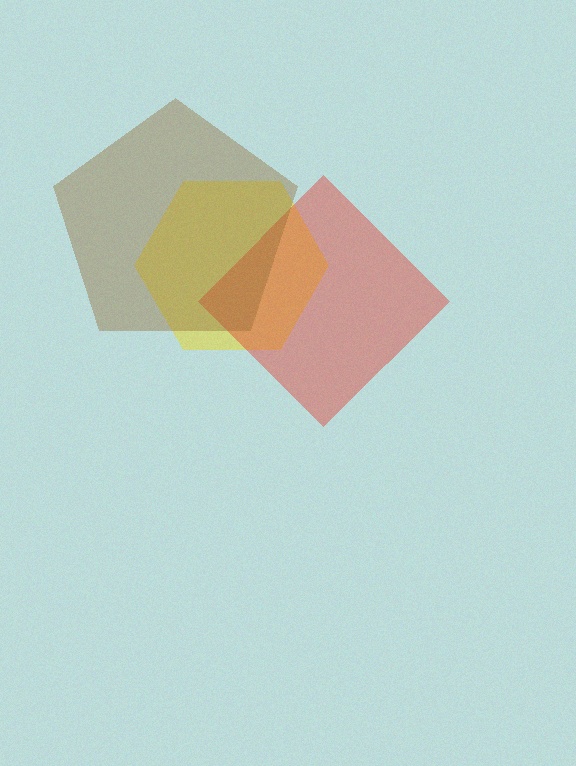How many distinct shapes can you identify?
There are 3 distinct shapes: a yellow hexagon, a red diamond, a brown pentagon.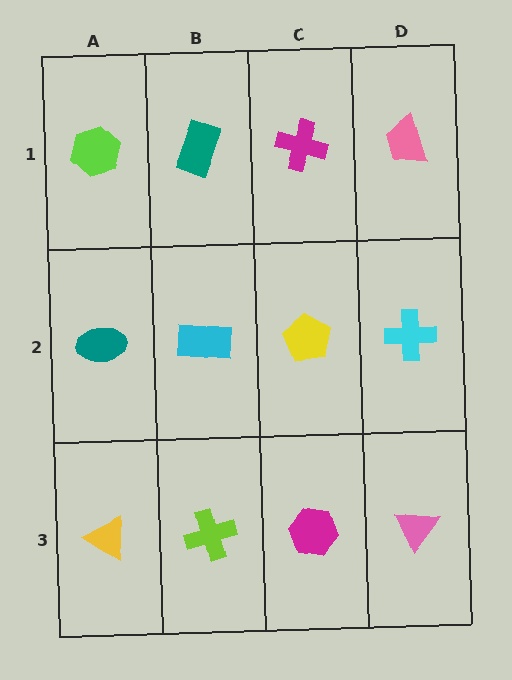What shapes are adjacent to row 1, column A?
A teal ellipse (row 2, column A), a teal rectangle (row 1, column B).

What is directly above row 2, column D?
A pink trapezoid.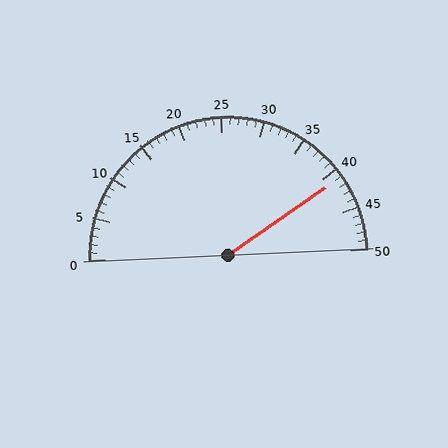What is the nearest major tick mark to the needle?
The nearest major tick mark is 40.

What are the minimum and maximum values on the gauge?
The gauge ranges from 0 to 50.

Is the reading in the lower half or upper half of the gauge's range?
The reading is in the upper half of the range (0 to 50).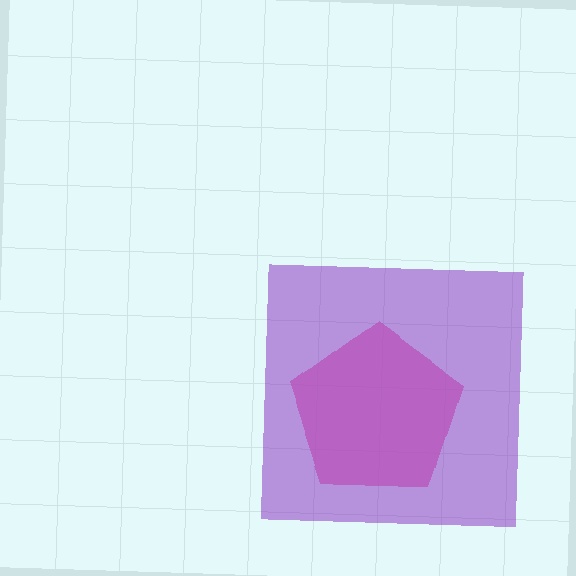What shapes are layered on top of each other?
The layered shapes are: a pink pentagon, a purple square.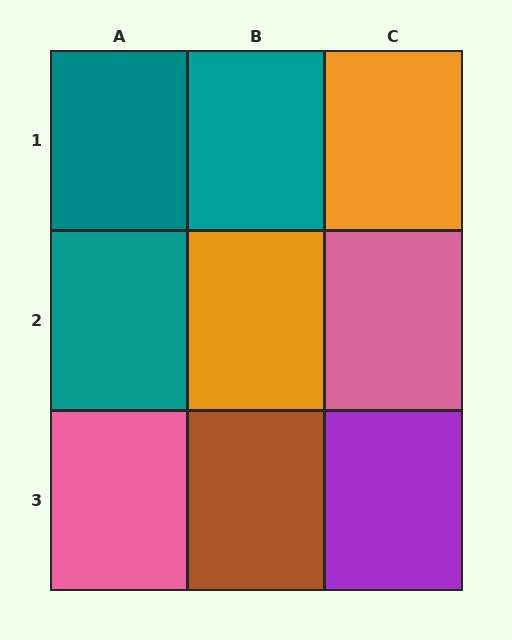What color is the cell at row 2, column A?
Teal.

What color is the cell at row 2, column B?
Orange.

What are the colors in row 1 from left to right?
Teal, teal, orange.